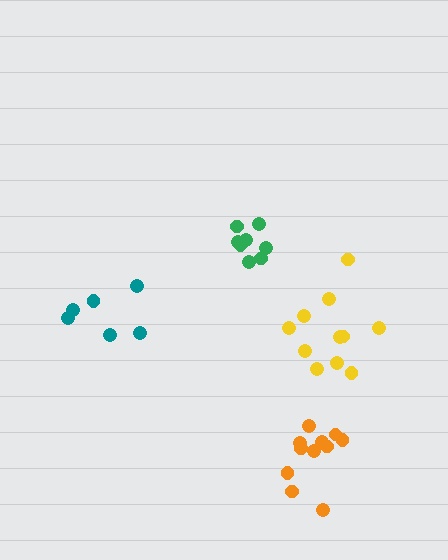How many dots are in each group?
Group 1: 11 dots, Group 2: 6 dots, Group 3: 8 dots, Group 4: 11 dots (36 total).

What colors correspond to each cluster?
The clusters are colored: orange, teal, green, yellow.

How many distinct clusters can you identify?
There are 4 distinct clusters.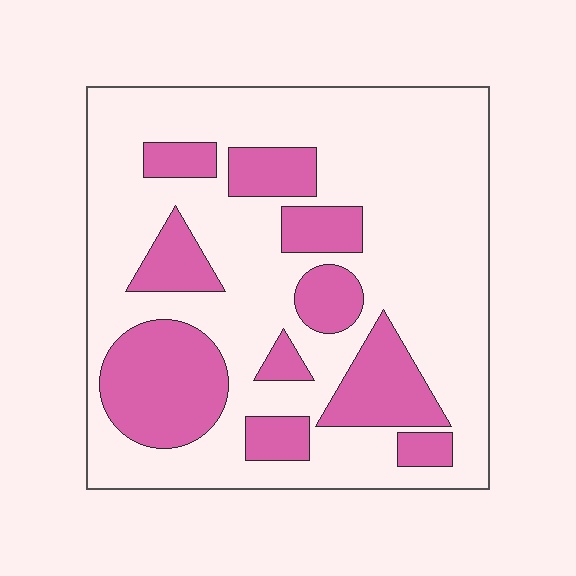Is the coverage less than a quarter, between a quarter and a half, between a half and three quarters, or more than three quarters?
Between a quarter and a half.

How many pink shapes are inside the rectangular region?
10.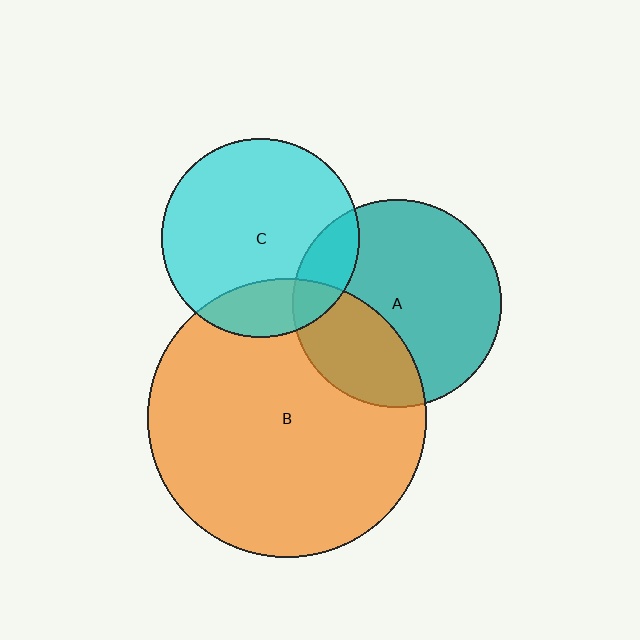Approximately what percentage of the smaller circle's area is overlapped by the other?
Approximately 20%.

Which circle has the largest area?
Circle B (orange).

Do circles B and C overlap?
Yes.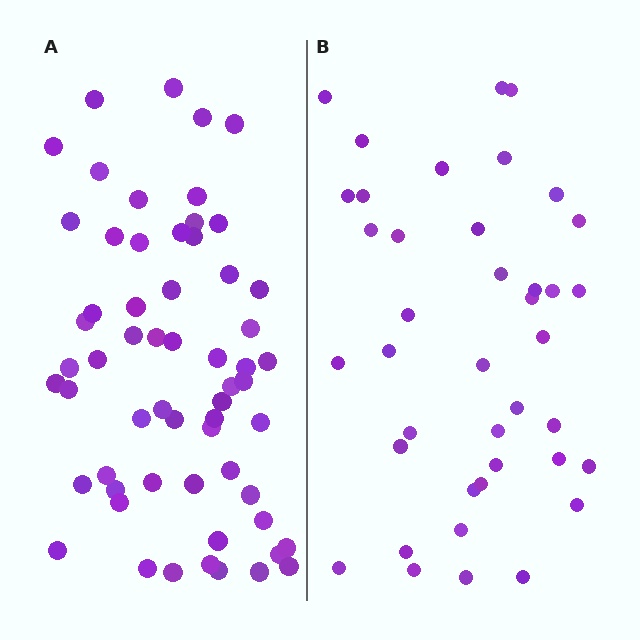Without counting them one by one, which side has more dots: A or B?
Region A (the left region) has more dots.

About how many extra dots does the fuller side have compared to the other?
Region A has approximately 20 more dots than region B.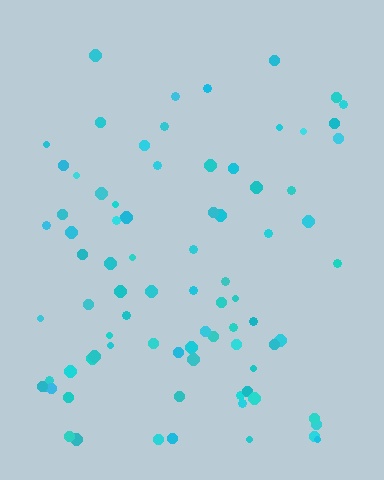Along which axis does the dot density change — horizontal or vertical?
Vertical.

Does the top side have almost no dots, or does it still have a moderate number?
Still a moderate number, just noticeably fewer than the bottom.